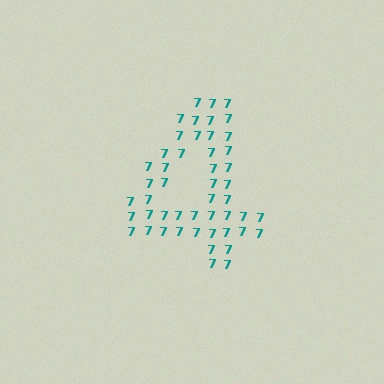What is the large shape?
The large shape is the digit 4.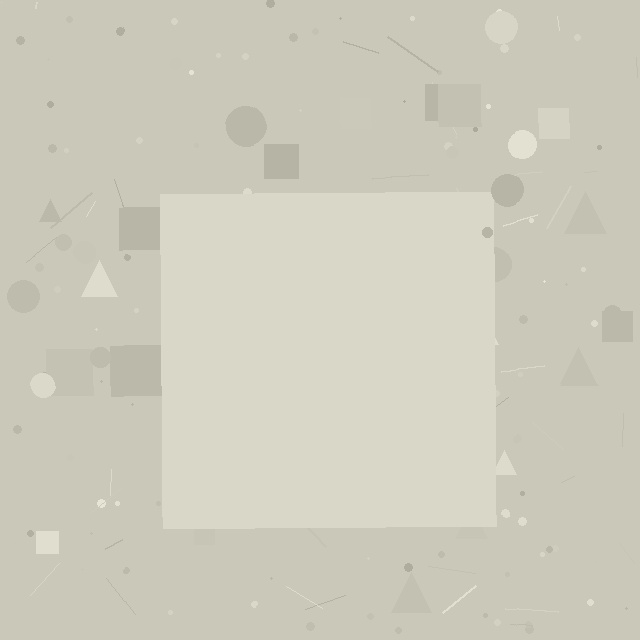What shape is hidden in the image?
A square is hidden in the image.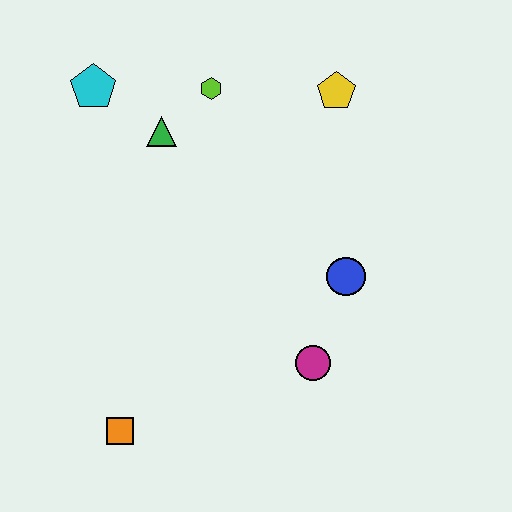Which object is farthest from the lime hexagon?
The orange square is farthest from the lime hexagon.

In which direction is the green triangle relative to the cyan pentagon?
The green triangle is to the right of the cyan pentagon.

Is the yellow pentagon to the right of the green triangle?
Yes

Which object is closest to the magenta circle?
The blue circle is closest to the magenta circle.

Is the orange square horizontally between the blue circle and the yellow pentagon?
No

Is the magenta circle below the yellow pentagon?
Yes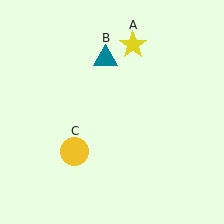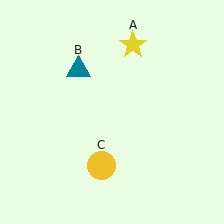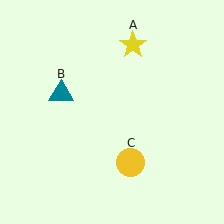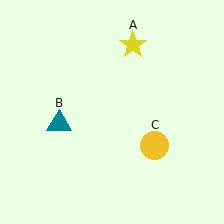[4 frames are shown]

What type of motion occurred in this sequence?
The teal triangle (object B), yellow circle (object C) rotated counterclockwise around the center of the scene.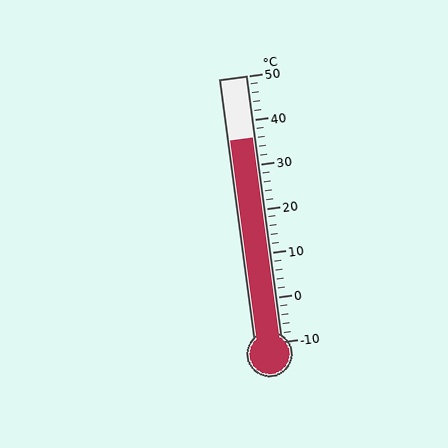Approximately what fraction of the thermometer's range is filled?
The thermometer is filled to approximately 75% of its range.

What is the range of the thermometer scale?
The thermometer scale ranges from -10°C to 50°C.